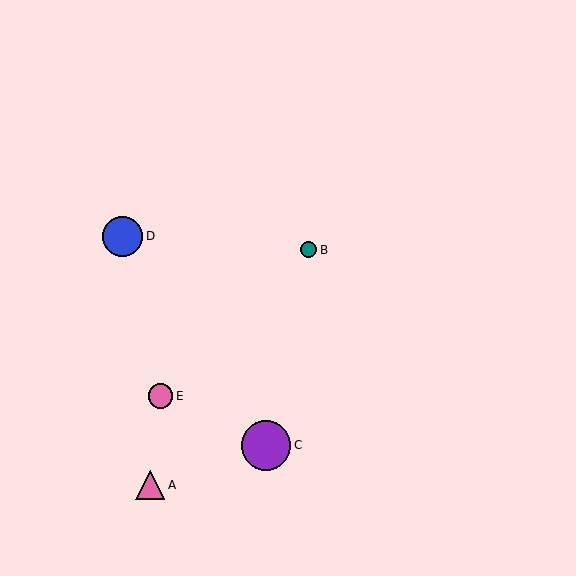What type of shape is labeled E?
Shape E is a pink circle.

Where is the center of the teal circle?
The center of the teal circle is at (309, 250).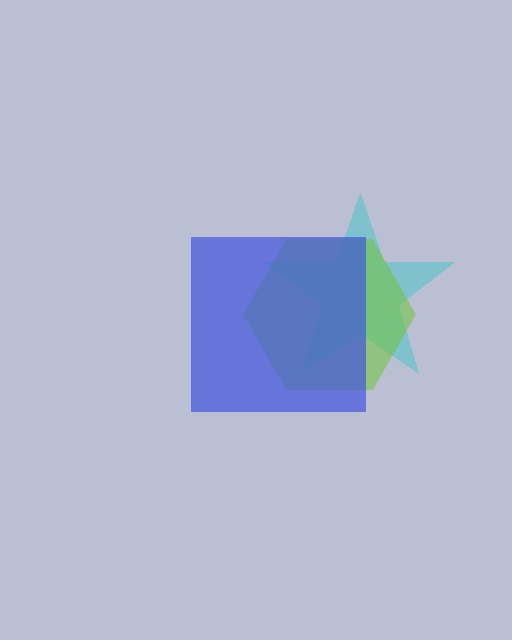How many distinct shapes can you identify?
There are 3 distinct shapes: a cyan star, a lime hexagon, a blue square.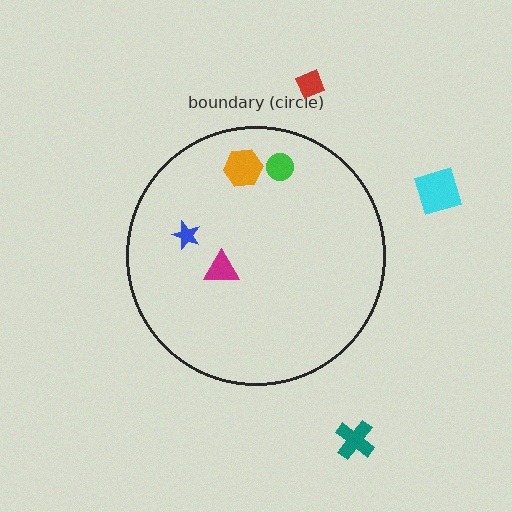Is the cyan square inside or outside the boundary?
Outside.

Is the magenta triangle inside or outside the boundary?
Inside.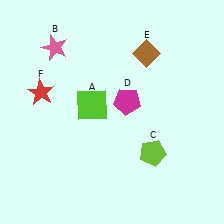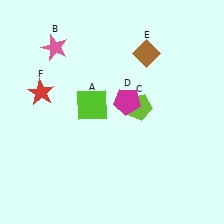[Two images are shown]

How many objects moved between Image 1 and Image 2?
1 object moved between the two images.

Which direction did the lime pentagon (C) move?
The lime pentagon (C) moved up.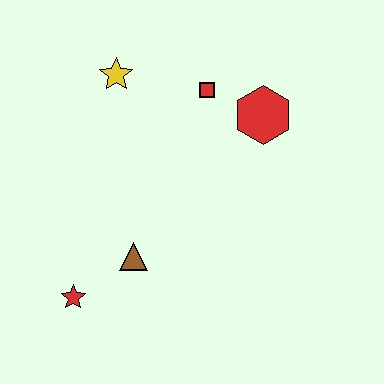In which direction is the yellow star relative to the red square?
The yellow star is to the left of the red square.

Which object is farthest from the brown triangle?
The red hexagon is farthest from the brown triangle.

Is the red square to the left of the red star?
No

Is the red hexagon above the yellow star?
No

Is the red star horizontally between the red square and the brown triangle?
No